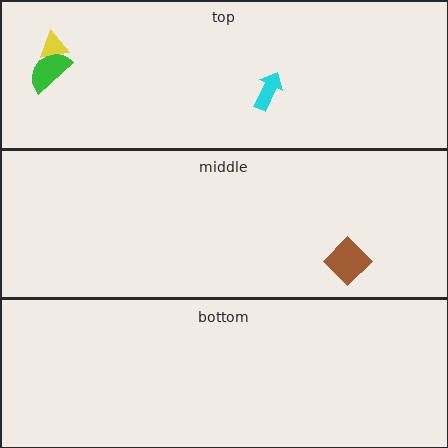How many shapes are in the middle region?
1.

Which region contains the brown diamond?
The middle region.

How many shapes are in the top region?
3.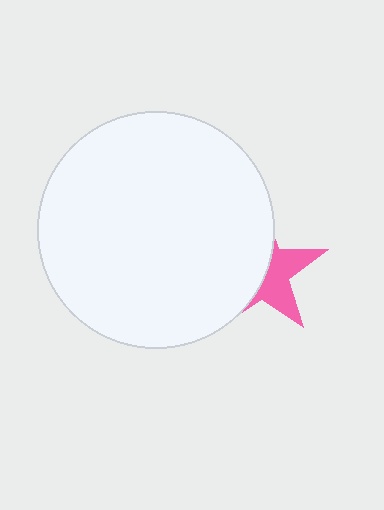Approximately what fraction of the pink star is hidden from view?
Roughly 59% of the pink star is hidden behind the white circle.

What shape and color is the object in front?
The object in front is a white circle.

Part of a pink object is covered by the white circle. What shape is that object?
It is a star.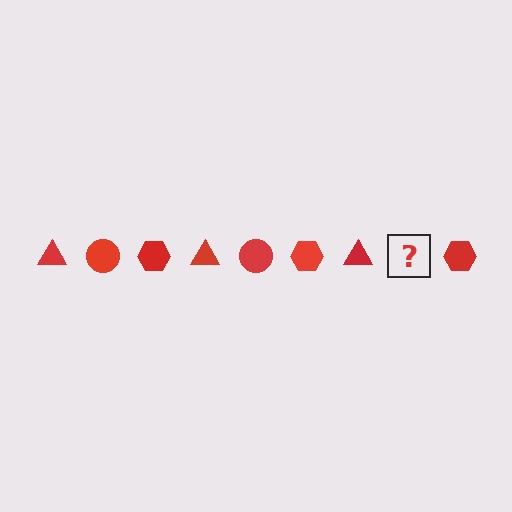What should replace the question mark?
The question mark should be replaced with a red circle.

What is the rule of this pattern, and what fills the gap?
The rule is that the pattern cycles through triangle, circle, hexagon shapes in red. The gap should be filled with a red circle.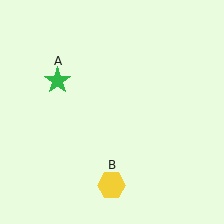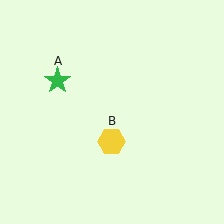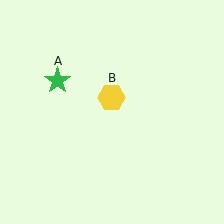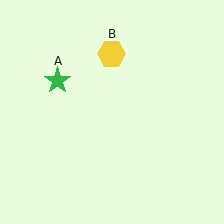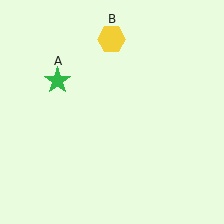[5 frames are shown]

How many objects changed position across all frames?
1 object changed position: yellow hexagon (object B).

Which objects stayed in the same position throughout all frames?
Green star (object A) remained stationary.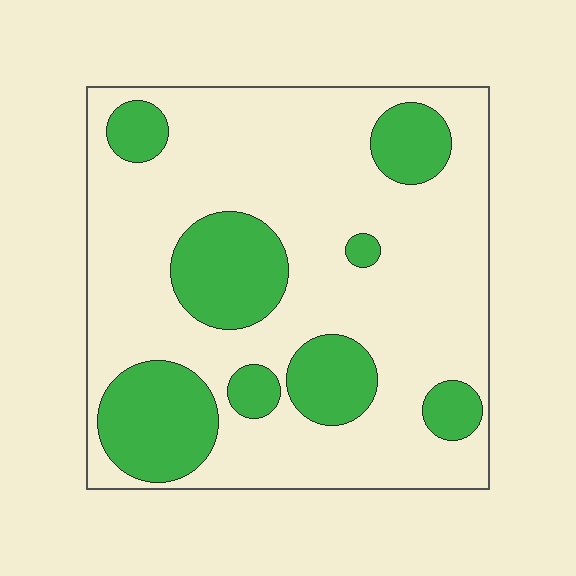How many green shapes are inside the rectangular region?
8.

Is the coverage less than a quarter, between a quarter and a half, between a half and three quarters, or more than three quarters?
Between a quarter and a half.